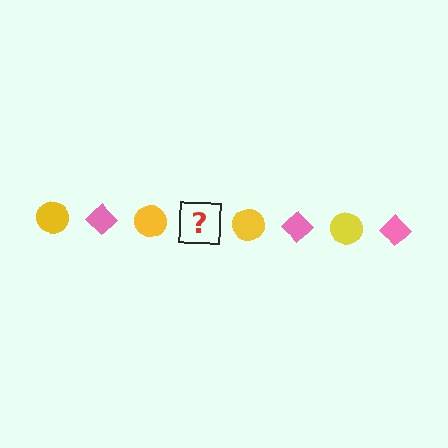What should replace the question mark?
The question mark should be replaced with a pink diamond.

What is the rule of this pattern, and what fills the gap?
The rule is that the pattern alternates between yellow circle and pink diamond. The gap should be filled with a pink diamond.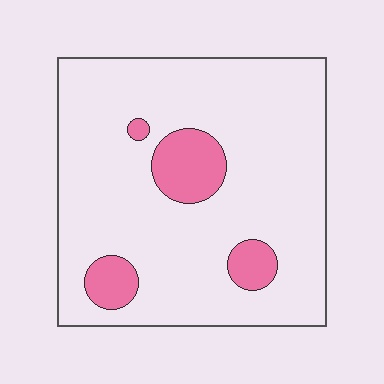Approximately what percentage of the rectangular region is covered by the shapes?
Approximately 15%.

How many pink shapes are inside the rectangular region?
4.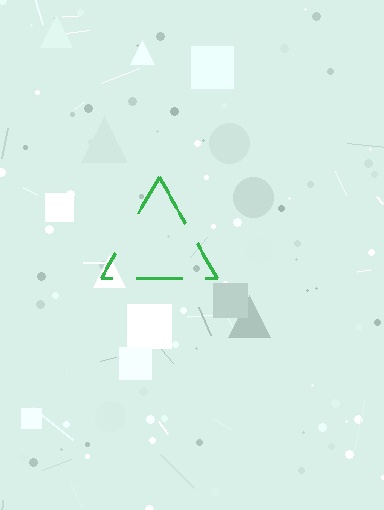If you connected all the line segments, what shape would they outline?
They would outline a triangle.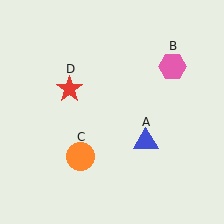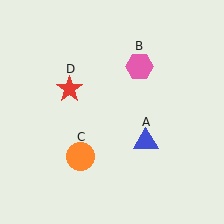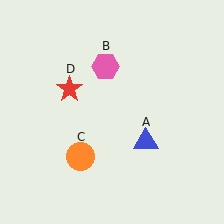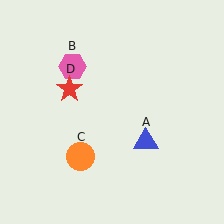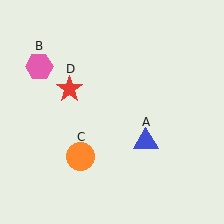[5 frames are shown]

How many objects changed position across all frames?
1 object changed position: pink hexagon (object B).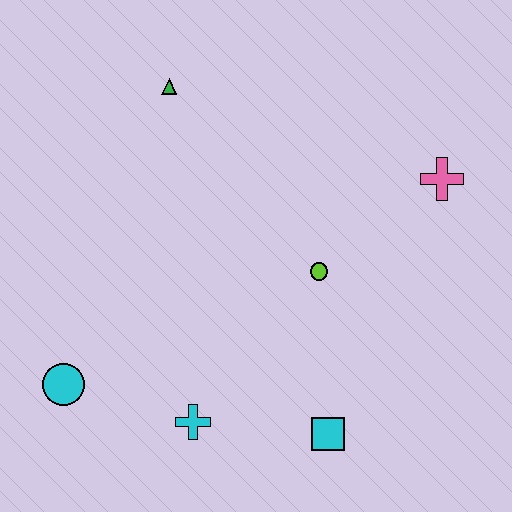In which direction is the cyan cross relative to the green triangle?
The cyan cross is below the green triangle.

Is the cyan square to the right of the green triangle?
Yes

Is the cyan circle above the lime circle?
No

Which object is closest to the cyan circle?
The cyan cross is closest to the cyan circle.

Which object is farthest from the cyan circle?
The pink cross is farthest from the cyan circle.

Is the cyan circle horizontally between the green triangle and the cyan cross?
No